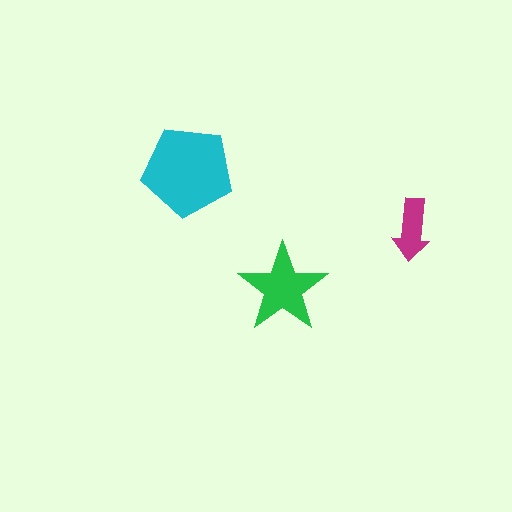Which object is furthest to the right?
The magenta arrow is rightmost.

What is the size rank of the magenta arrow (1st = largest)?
3rd.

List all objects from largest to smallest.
The cyan pentagon, the green star, the magenta arrow.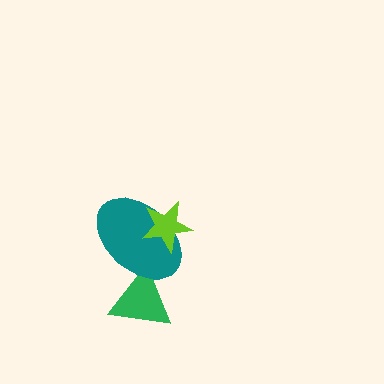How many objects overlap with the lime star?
1 object overlaps with the lime star.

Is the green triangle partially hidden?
Yes, it is partially covered by another shape.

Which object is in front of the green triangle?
The teal ellipse is in front of the green triangle.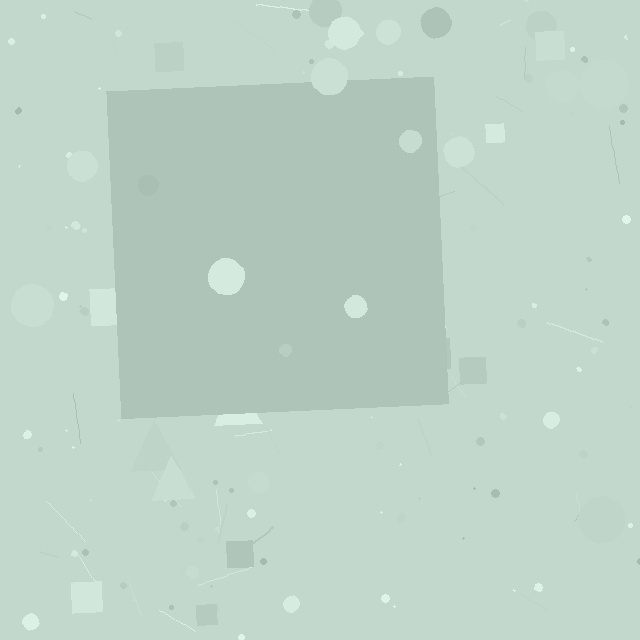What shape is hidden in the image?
A square is hidden in the image.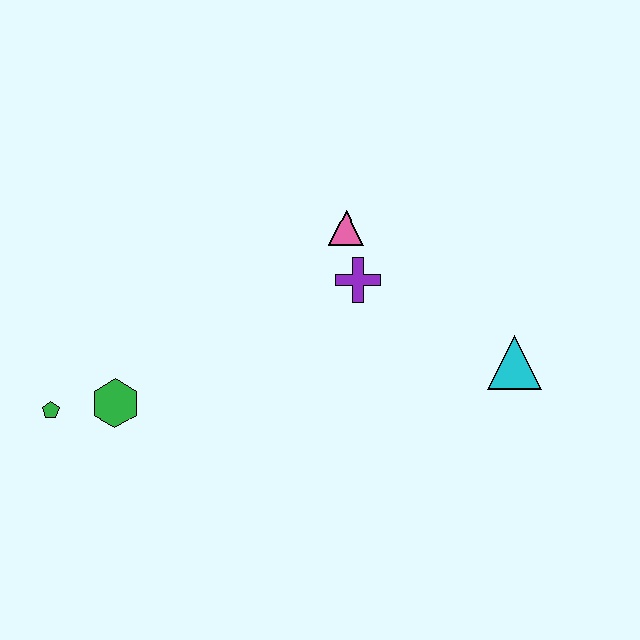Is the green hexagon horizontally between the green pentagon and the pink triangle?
Yes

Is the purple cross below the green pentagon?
No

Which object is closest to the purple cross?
The pink triangle is closest to the purple cross.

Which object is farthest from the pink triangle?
The green pentagon is farthest from the pink triangle.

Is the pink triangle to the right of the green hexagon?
Yes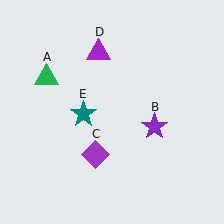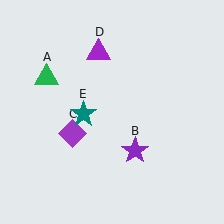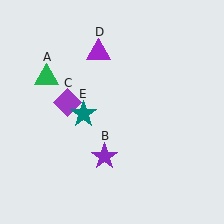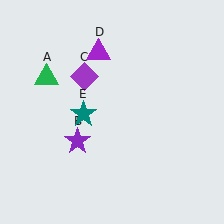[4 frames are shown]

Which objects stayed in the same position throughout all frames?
Green triangle (object A) and purple triangle (object D) and teal star (object E) remained stationary.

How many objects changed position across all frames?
2 objects changed position: purple star (object B), purple diamond (object C).